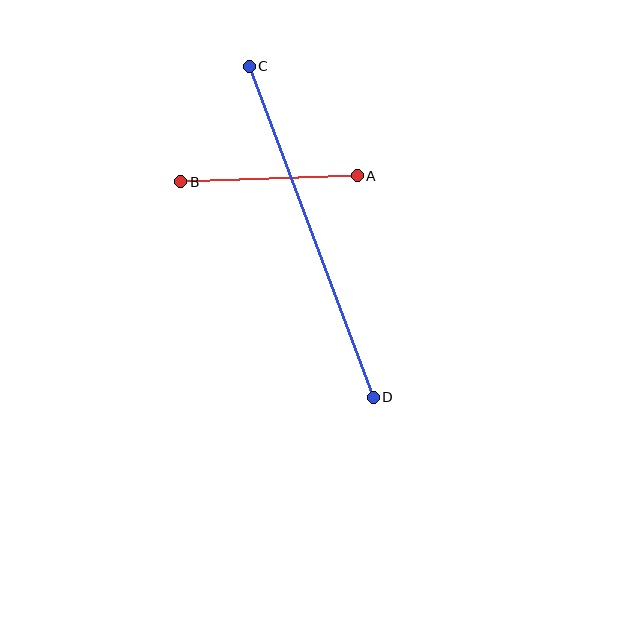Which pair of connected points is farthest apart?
Points C and D are farthest apart.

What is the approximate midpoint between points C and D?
The midpoint is at approximately (311, 232) pixels.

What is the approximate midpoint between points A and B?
The midpoint is at approximately (269, 179) pixels.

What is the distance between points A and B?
The distance is approximately 177 pixels.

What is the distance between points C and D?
The distance is approximately 354 pixels.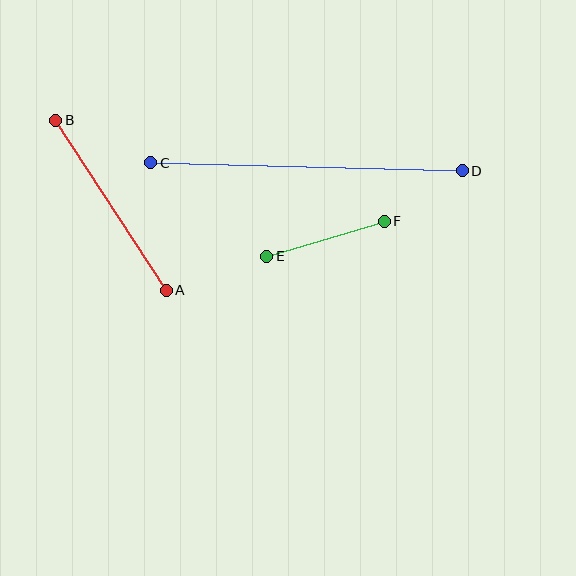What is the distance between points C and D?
The distance is approximately 312 pixels.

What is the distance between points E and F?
The distance is approximately 122 pixels.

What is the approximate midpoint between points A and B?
The midpoint is at approximately (111, 205) pixels.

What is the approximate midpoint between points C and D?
The midpoint is at approximately (307, 167) pixels.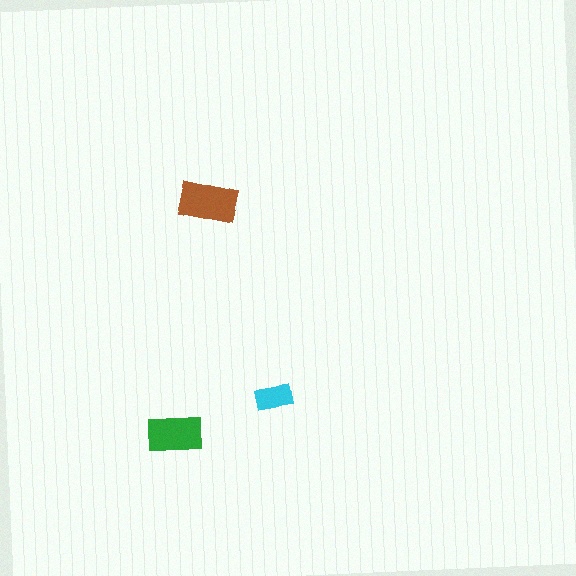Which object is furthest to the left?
The green rectangle is leftmost.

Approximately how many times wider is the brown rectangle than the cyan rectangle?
About 1.5 times wider.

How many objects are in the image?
There are 3 objects in the image.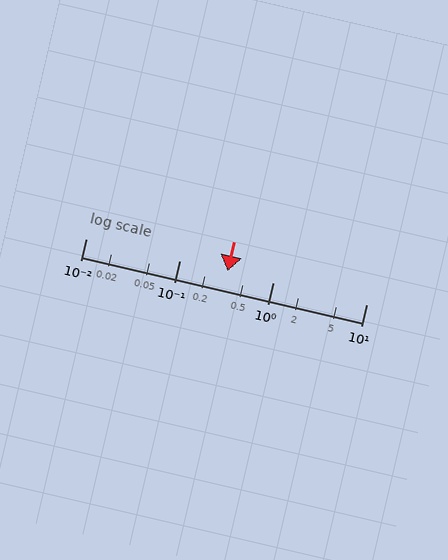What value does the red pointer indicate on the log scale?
The pointer indicates approximately 0.33.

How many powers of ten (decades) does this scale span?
The scale spans 3 decades, from 0.01 to 10.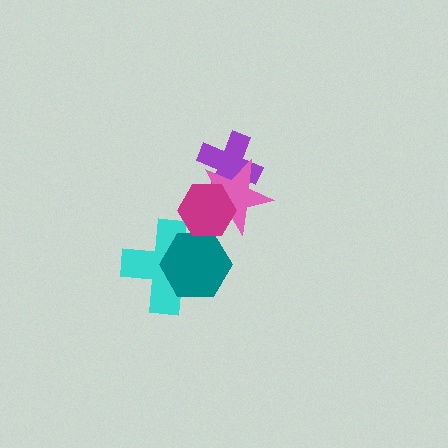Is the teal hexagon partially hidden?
Yes, it is partially covered by another shape.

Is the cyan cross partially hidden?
Yes, it is partially covered by another shape.